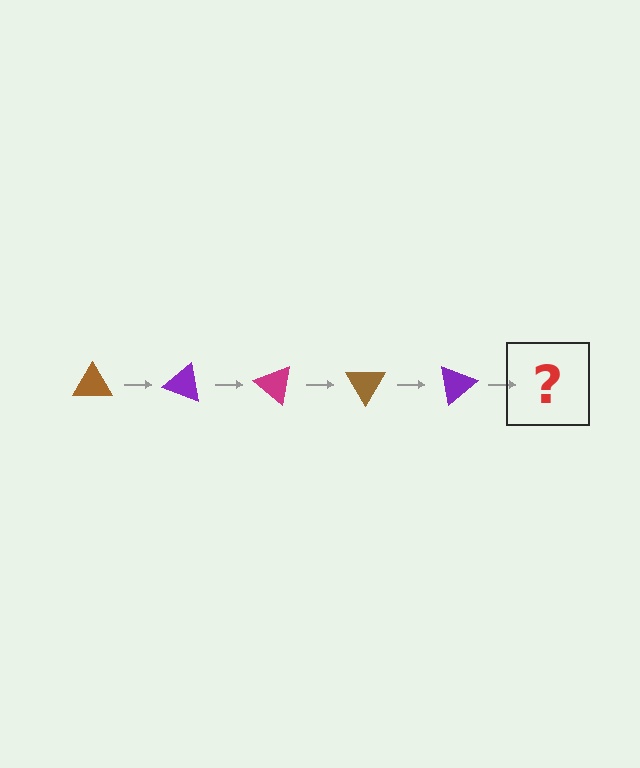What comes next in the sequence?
The next element should be a magenta triangle, rotated 100 degrees from the start.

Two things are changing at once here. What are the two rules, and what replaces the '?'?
The two rules are that it rotates 20 degrees each step and the color cycles through brown, purple, and magenta. The '?' should be a magenta triangle, rotated 100 degrees from the start.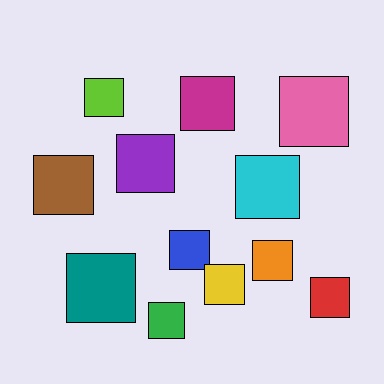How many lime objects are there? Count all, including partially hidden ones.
There is 1 lime object.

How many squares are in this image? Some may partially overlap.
There are 12 squares.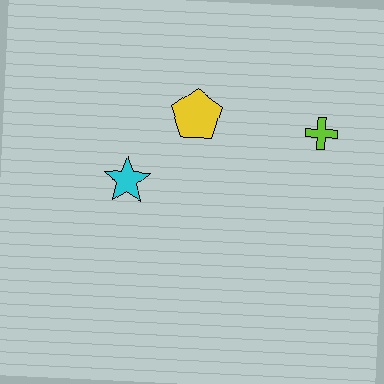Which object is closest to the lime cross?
The yellow pentagon is closest to the lime cross.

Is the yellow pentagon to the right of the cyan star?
Yes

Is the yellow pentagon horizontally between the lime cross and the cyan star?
Yes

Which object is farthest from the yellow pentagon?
The lime cross is farthest from the yellow pentagon.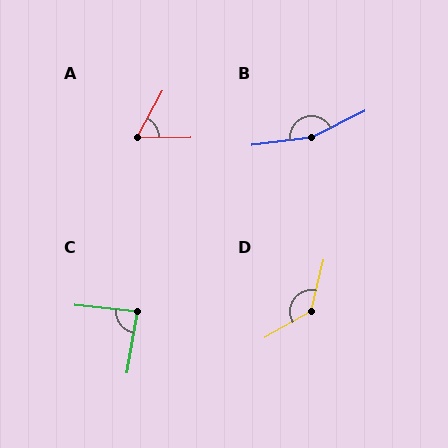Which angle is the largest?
B, at approximately 160 degrees.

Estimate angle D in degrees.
Approximately 133 degrees.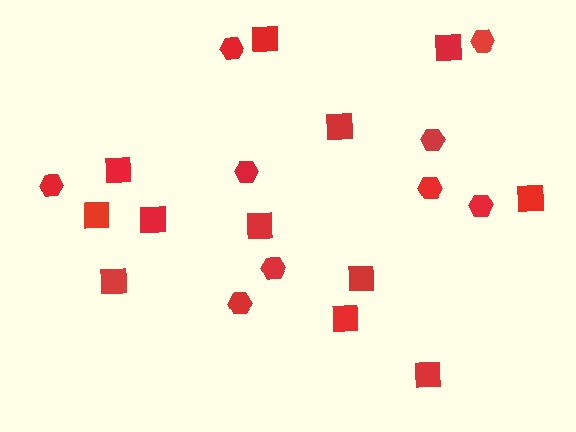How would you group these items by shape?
There are 2 groups: one group of hexagons (9) and one group of squares (12).